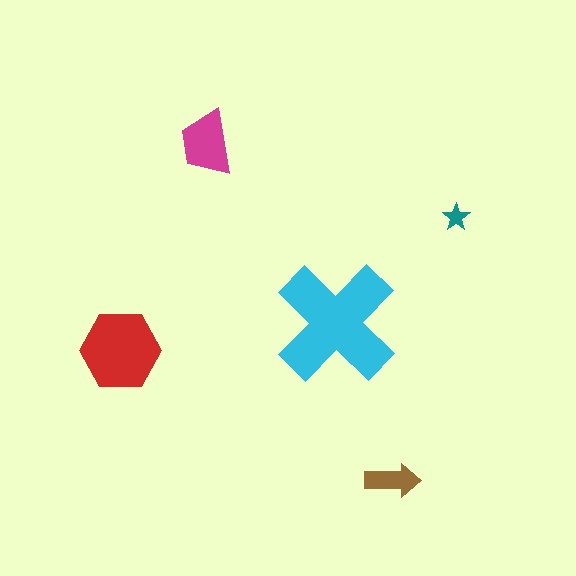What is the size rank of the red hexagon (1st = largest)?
2nd.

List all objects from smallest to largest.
The teal star, the brown arrow, the magenta trapezoid, the red hexagon, the cyan cross.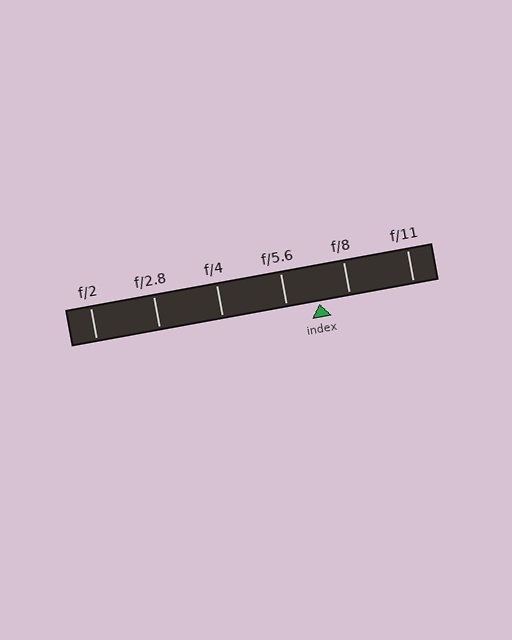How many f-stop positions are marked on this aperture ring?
There are 6 f-stop positions marked.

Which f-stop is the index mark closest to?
The index mark is closest to f/8.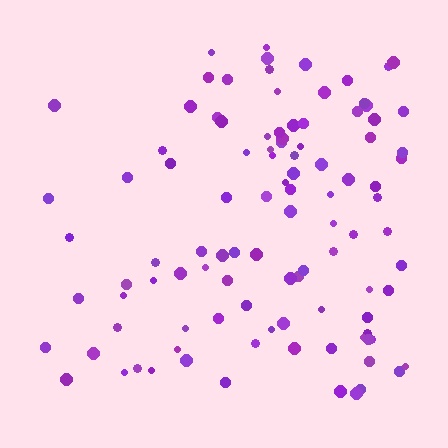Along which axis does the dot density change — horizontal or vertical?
Horizontal.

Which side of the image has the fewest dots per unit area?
The left.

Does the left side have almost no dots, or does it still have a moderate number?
Still a moderate number, just noticeably fewer than the right.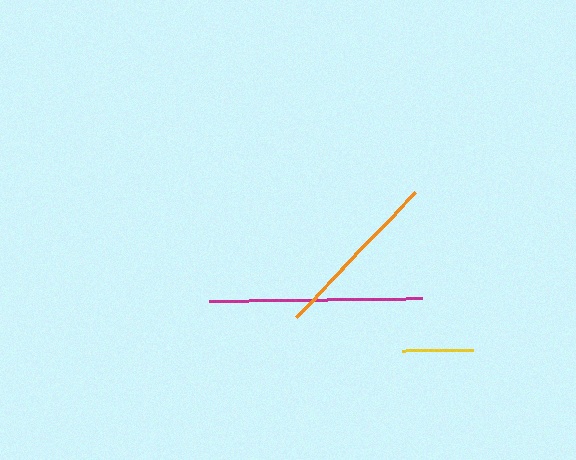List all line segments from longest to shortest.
From longest to shortest: magenta, orange, yellow.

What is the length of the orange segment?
The orange segment is approximately 172 pixels long.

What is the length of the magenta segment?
The magenta segment is approximately 213 pixels long.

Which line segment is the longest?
The magenta line is the longest at approximately 213 pixels.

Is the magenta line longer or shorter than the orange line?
The magenta line is longer than the orange line.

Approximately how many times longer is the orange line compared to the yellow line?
The orange line is approximately 2.4 times the length of the yellow line.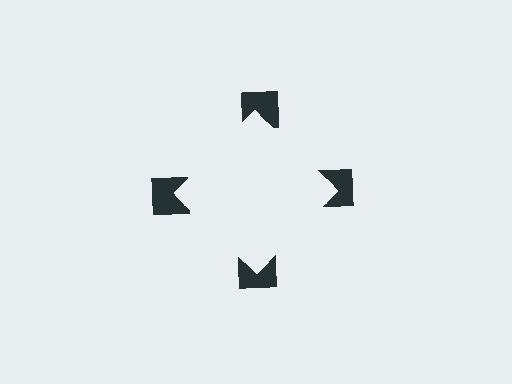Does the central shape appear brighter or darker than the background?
It typically appears slightly brighter than the background, even though no actual brightness change is drawn.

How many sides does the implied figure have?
4 sides.